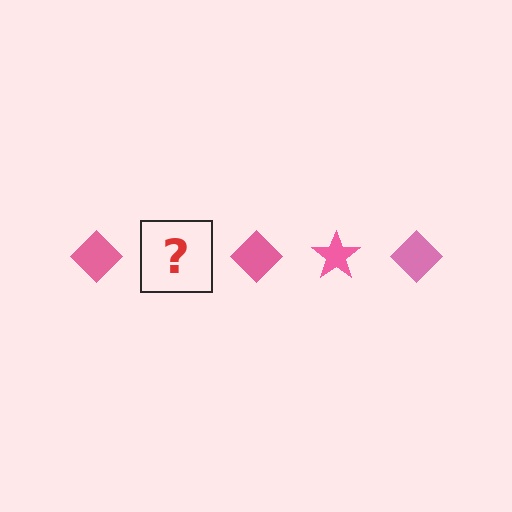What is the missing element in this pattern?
The missing element is a pink star.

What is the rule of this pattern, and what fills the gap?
The rule is that the pattern cycles through diamond, star shapes in pink. The gap should be filled with a pink star.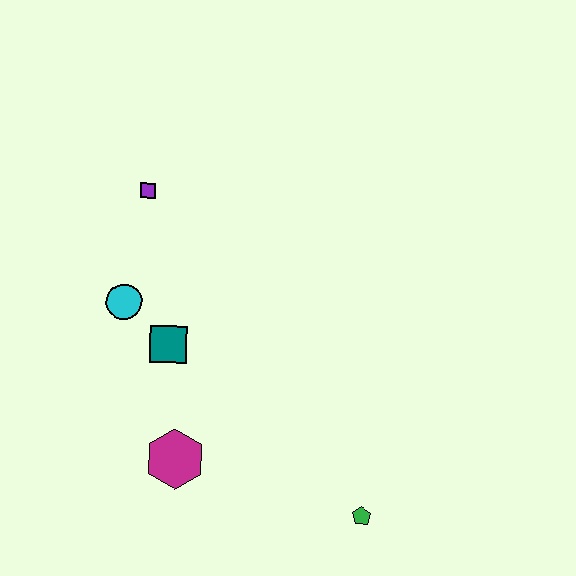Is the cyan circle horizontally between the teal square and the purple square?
No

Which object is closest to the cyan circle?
The teal square is closest to the cyan circle.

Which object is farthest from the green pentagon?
The purple square is farthest from the green pentagon.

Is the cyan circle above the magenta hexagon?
Yes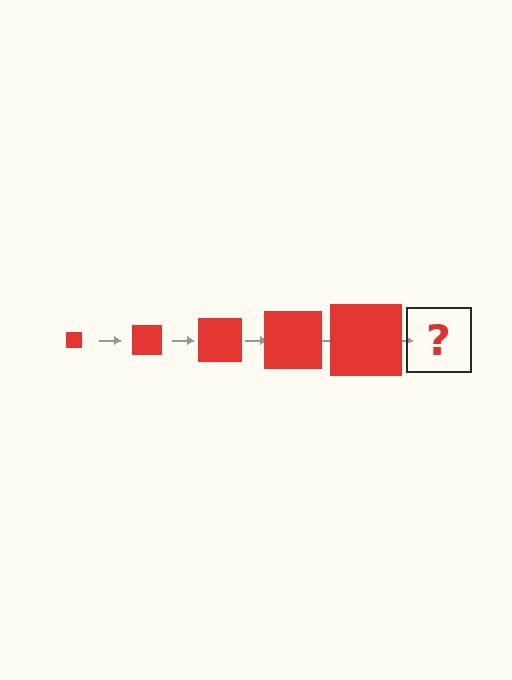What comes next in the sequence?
The next element should be a red square, larger than the previous one.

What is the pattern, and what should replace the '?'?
The pattern is that the square gets progressively larger each step. The '?' should be a red square, larger than the previous one.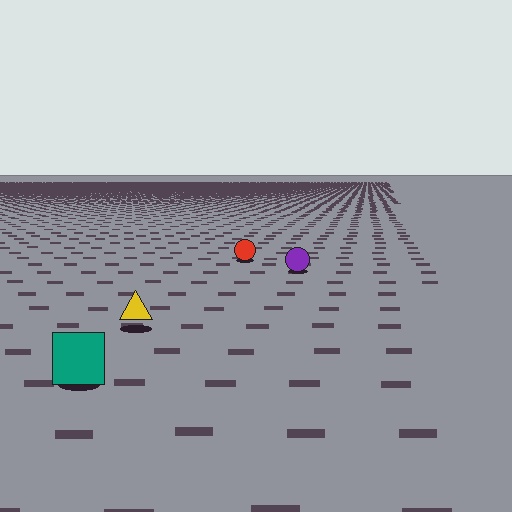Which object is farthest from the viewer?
The red circle is farthest from the viewer. It appears smaller and the ground texture around it is denser.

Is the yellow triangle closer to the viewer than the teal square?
No. The teal square is closer — you can tell from the texture gradient: the ground texture is coarser near it.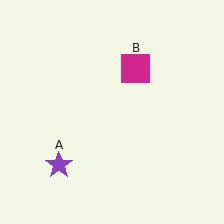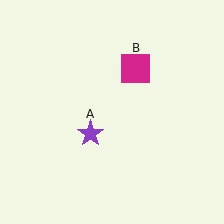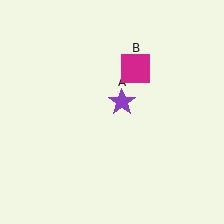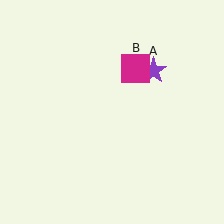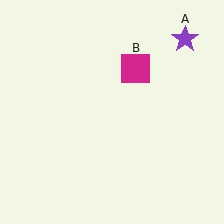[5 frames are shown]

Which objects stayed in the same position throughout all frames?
Magenta square (object B) remained stationary.